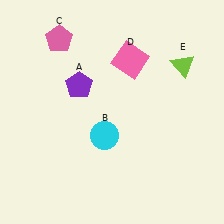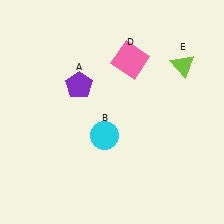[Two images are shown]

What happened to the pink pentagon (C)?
The pink pentagon (C) was removed in Image 2. It was in the top-left area of Image 1.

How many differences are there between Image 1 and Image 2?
There is 1 difference between the two images.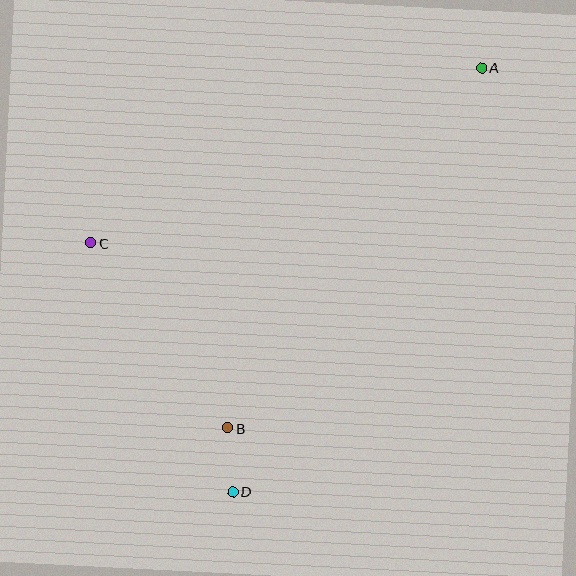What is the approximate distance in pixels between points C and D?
The distance between C and D is approximately 287 pixels.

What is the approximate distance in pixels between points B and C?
The distance between B and C is approximately 230 pixels.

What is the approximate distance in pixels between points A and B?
The distance between A and B is approximately 441 pixels.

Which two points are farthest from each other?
Points A and D are farthest from each other.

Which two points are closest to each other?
Points B and D are closest to each other.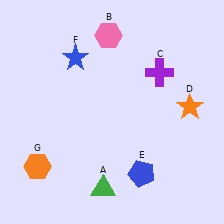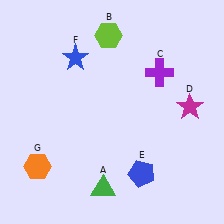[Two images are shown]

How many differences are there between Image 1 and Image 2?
There are 2 differences between the two images.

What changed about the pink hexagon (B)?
In Image 1, B is pink. In Image 2, it changed to lime.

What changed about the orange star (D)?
In Image 1, D is orange. In Image 2, it changed to magenta.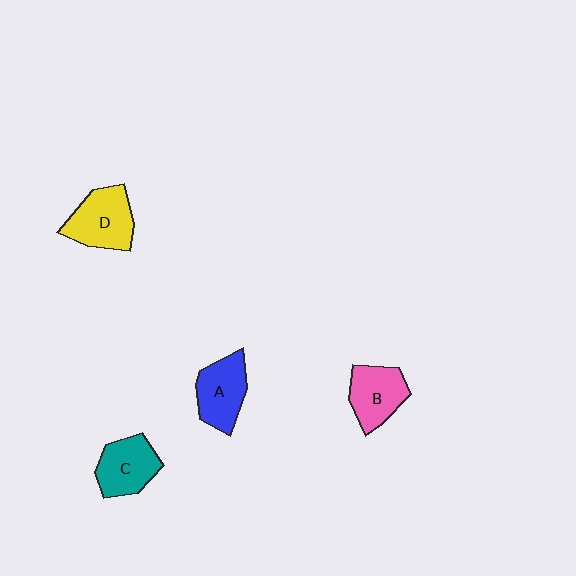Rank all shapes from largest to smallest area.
From largest to smallest: D (yellow), A (blue), C (teal), B (pink).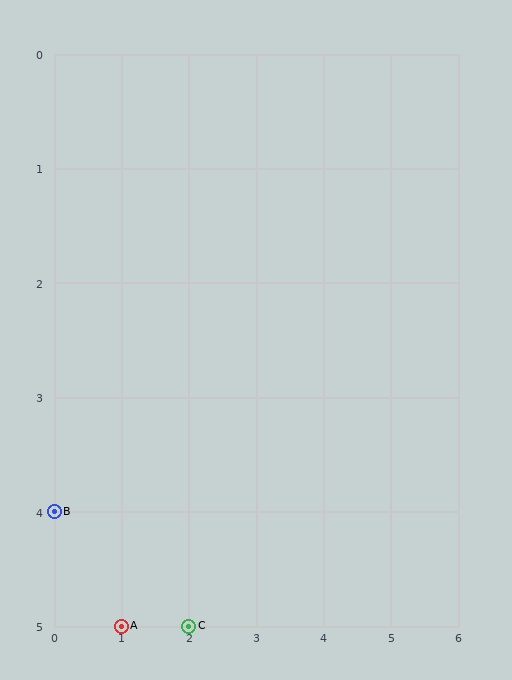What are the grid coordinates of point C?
Point C is at grid coordinates (2, 5).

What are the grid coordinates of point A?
Point A is at grid coordinates (1, 5).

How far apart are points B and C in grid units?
Points B and C are 2 columns and 1 row apart (about 2.2 grid units diagonally).